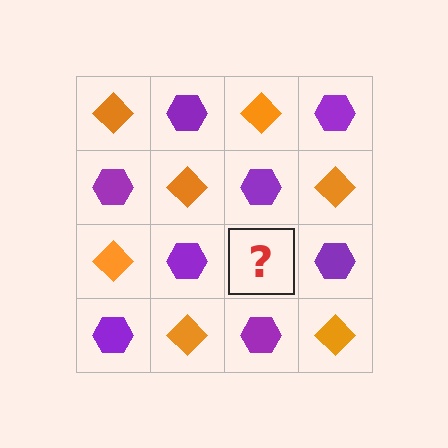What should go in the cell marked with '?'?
The missing cell should contain an orange diamond.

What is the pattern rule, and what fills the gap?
The rule is that it alternates orange diamond and purple hexagon in a checkerboard pattern. The gap should be filled with an orange diamond.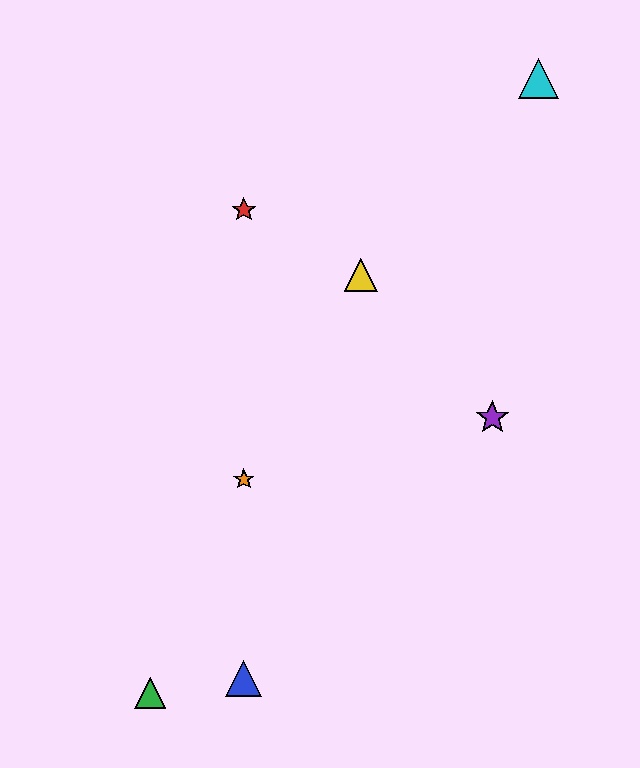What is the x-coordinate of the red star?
The red star is at x≈244.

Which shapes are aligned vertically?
The red star, the blue triangle, the orange star are aligned vertically.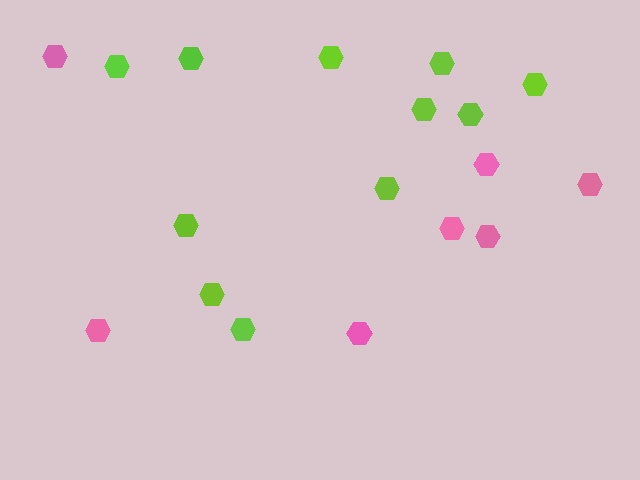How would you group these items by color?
There are 2 groups: one group of pink hexagons (7) and one group of lime hexagons (11).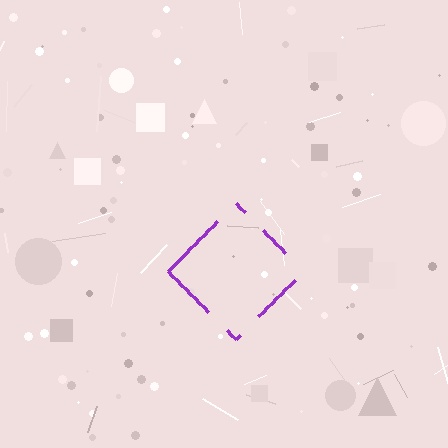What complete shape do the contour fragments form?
The contour fragments form a diamond.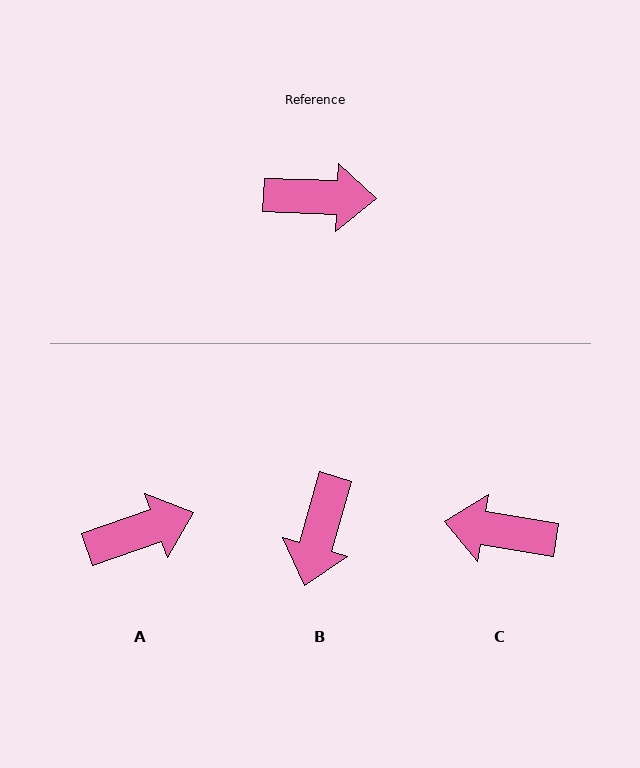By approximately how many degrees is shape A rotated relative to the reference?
Approximately 21 degrees counter-clockwise.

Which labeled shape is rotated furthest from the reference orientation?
C, about 173 degrees away.